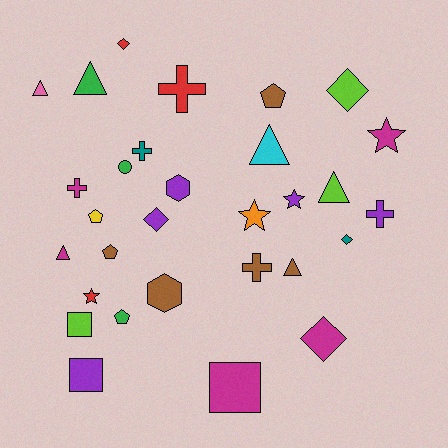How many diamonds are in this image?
There are 5 diamonds.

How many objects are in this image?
There are 30 objects.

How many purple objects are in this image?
There are 5 purple objects.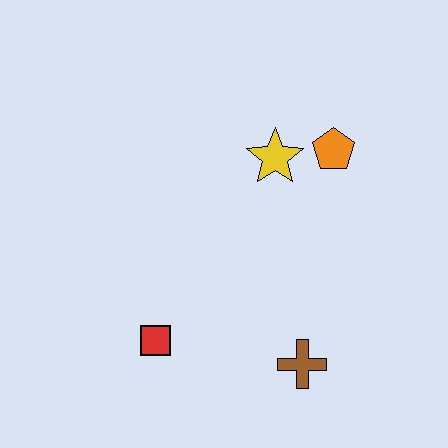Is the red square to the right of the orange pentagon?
No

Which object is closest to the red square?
The brown cross is closest to the red square.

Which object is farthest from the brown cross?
The orange pentagon is farthest from the brown cross.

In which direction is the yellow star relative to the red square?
The yellow star is above the red square.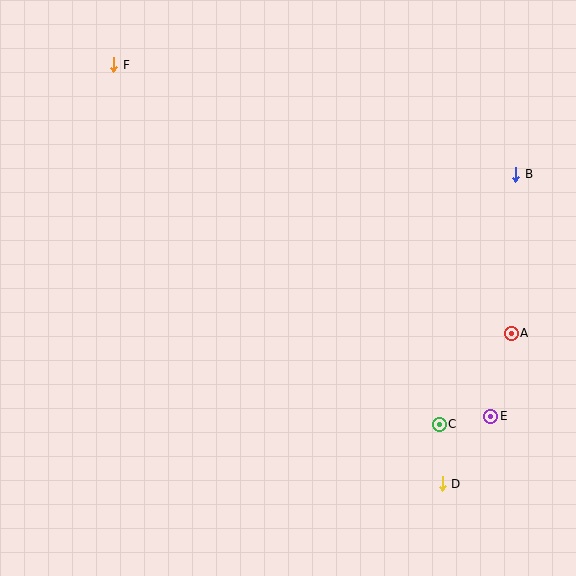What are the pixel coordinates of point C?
Point C is at (439, 424).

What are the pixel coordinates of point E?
Point E is at (491, 416).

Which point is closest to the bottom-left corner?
Point D is closest to the bottom-left corner.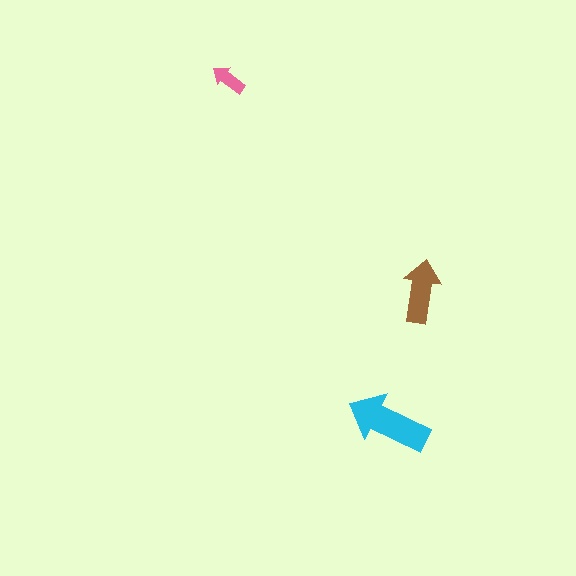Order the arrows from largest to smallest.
the cyan one, the brown one, the pink one.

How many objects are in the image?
There are 3 objects in the image.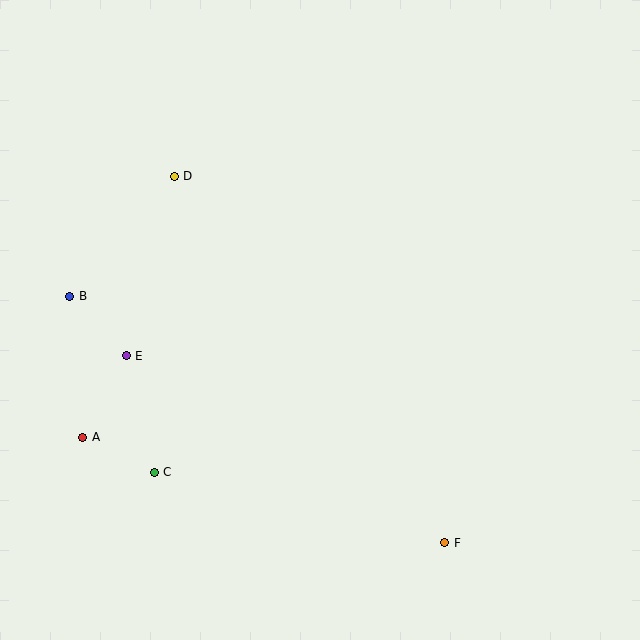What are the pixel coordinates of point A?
Point A is at (83, 438).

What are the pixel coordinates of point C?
Point C is at (154, 472).